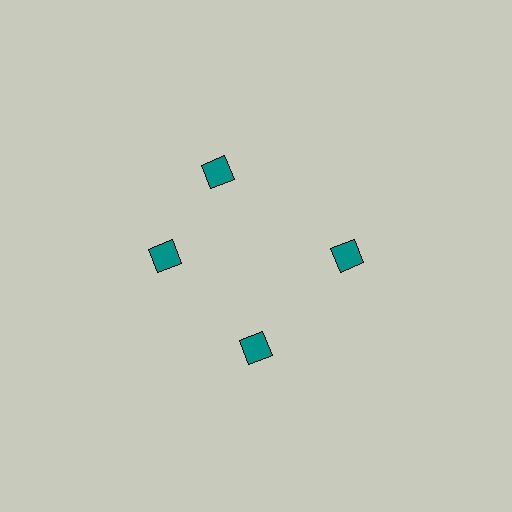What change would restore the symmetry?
The symmetry would be restored by rotating it back into even spacing with its neighbors so that all 4 diamonds sit at equal angles and equal distance from the center.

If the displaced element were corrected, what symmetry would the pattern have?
It would have 4-fold rotational symmetry — the pattern would map onto itself every 90 degrees.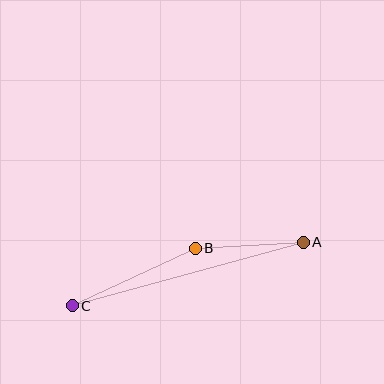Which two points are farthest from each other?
Points A and C are farthest from each other.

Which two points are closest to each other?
Points A and B are closest to each other.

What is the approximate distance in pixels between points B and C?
The distance between B and C is approximately 136 pixels.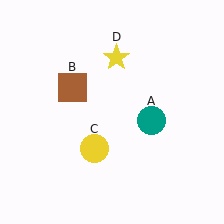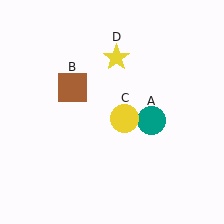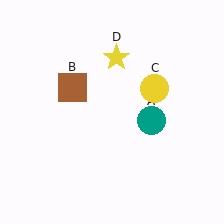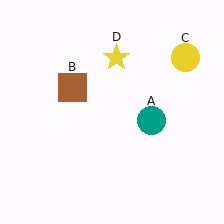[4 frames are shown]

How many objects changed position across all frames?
1 object changed position: yellow circle (object C).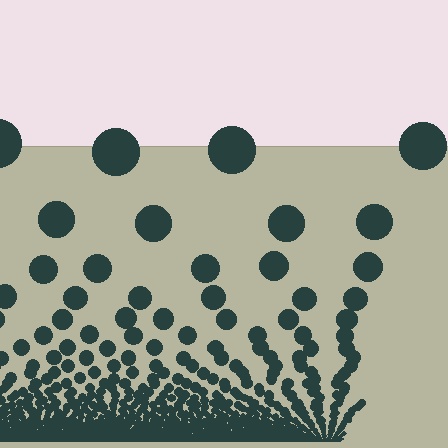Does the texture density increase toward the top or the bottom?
Density increases toward the bottom.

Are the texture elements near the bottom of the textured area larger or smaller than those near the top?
Smaller. The gradient is inverted — elements near the bottom are smaller and denser.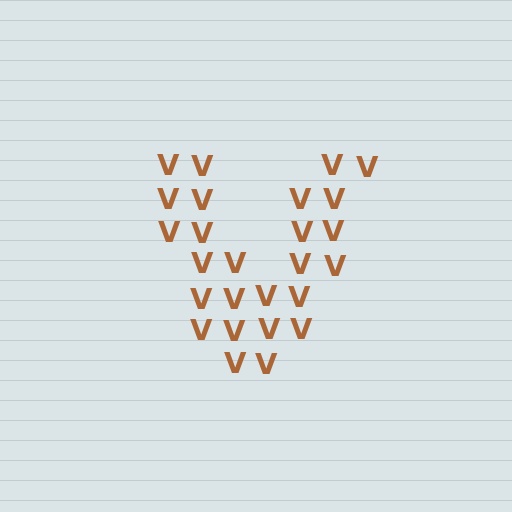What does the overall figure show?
The overall figure shows the letter V.